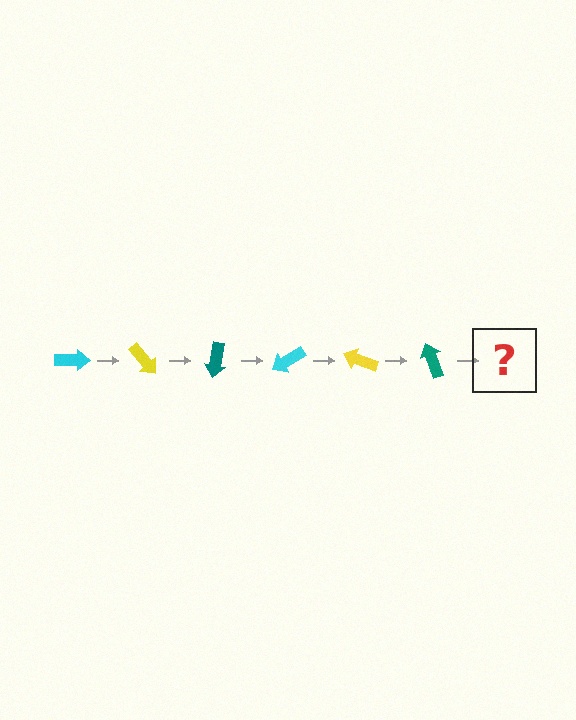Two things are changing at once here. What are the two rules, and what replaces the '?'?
The two rules are that it rotates 50 degrees each step and the color cycles through cyan, yellow, and teal. The '?' should be a cyan arrow, rotated 300 degrees from the start.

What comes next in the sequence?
The next element should be a cyan arrow, rotated 300 degrees from the start.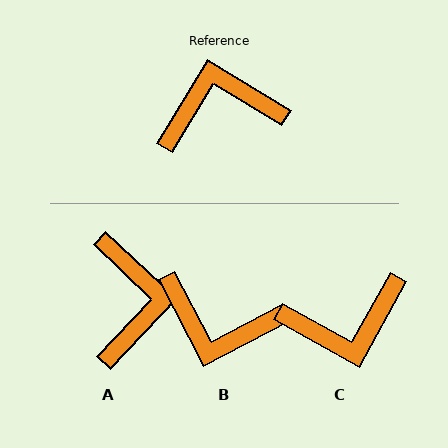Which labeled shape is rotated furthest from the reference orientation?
C, about 178 degrees away.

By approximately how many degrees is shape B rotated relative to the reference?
Approximately 149 degrees counter-clockwise.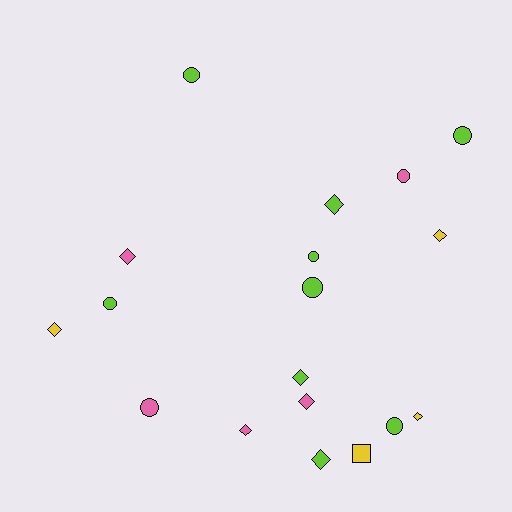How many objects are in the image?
There are 18 objects.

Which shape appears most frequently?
Diamond, with 9 objects.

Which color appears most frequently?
Lime, with 9 objects.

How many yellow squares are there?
There is 1 yellow square.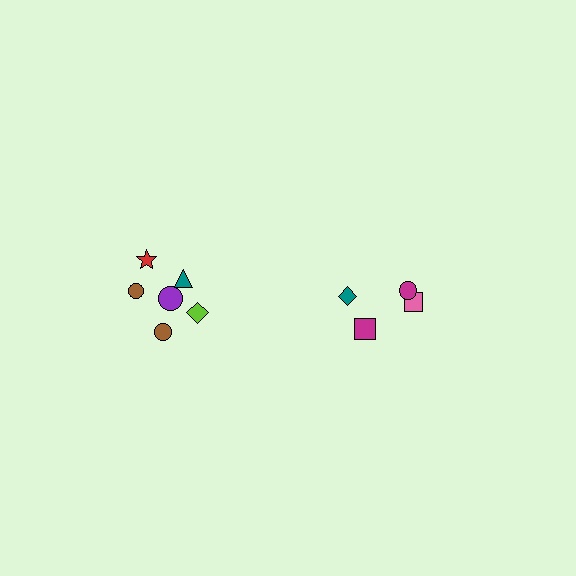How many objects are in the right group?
There are 4 objects.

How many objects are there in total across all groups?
There are 10 objects.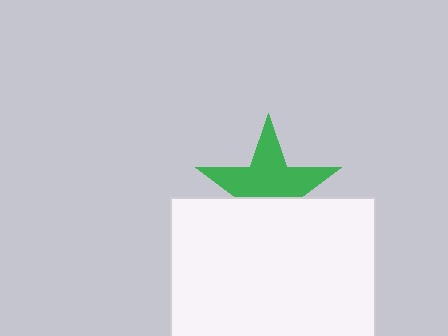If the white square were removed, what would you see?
You would see the complete green star.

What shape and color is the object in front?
The object in front is a white square.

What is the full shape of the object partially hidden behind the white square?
The partially hidden object is a green star.